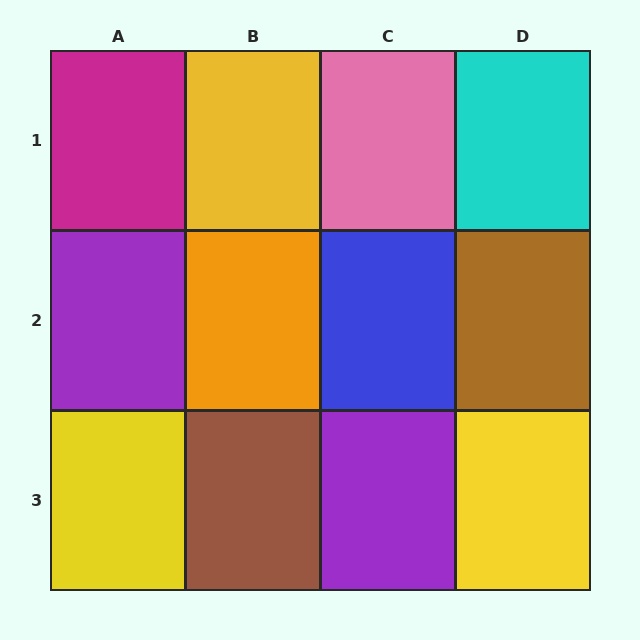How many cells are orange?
1 cell is orange.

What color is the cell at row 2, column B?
Orange.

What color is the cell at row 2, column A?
Purple.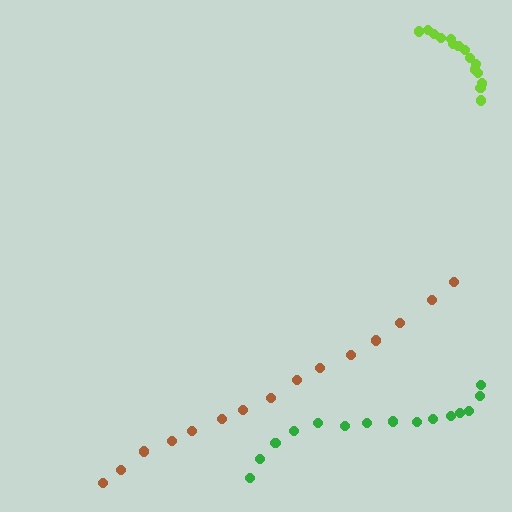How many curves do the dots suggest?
There are 3 distinct paths.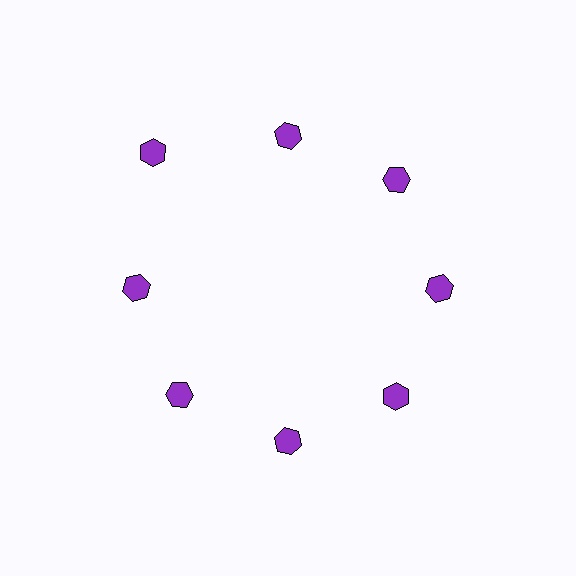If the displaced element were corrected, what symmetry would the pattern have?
It would have 8-fold rotational symmetry — the pattern would map onto itself every 45 degrees.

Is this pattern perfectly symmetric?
No. The 8 purple hexagons are arranged in a ring, but one element near the 10 o'clock position is pushed outward from the center, breaking the 8-fold rotational symmetry.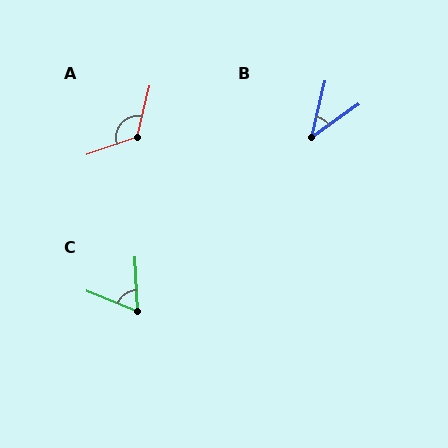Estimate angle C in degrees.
Approximately 65 degrees.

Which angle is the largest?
A, at approximately 123 degrees.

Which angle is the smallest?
B, at approximately 42 degrees.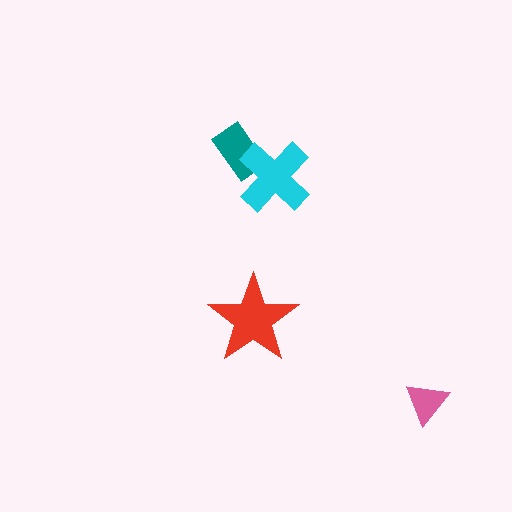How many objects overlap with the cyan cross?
1 object overlaps with the cyan cross.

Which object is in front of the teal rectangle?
The cyan cross is in front of the teal rectangle.